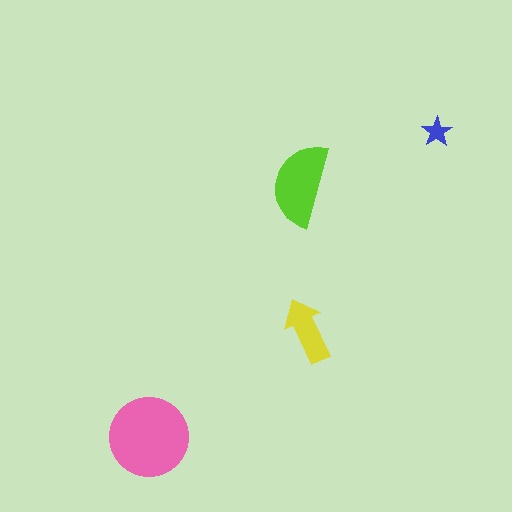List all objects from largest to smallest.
The pink circle, the lime semicircle, the yellow arrow, the blue star.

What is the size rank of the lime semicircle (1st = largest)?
2nd.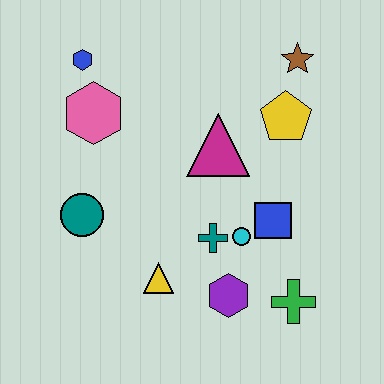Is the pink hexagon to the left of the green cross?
Yes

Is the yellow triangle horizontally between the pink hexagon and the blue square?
Yes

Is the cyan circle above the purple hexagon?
Yes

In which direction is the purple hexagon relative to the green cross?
The purple hexagon is to the left of the green cross.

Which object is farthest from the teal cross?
The blue hexagon is farthest from the teal cross.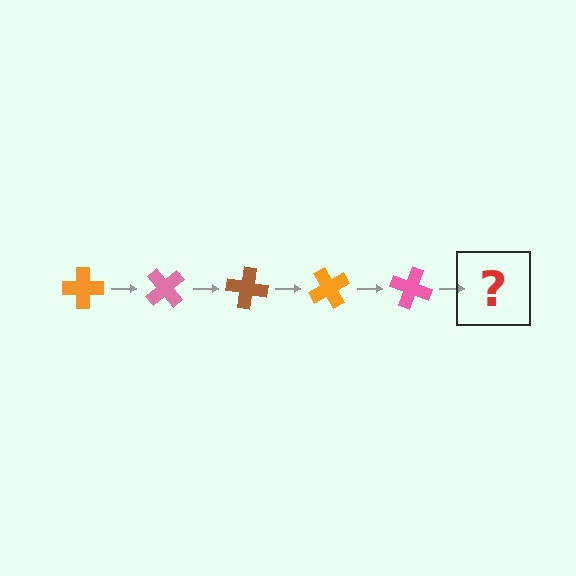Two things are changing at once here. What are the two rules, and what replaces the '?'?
The two rules are that it rotates 50 degrees each step and the color cycles through orange, pink, and brown. The '?' should be a brown cross, rotated 250 degrees from the start.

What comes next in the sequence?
The next element should be a brown cross, rotated 250 degrees from the start.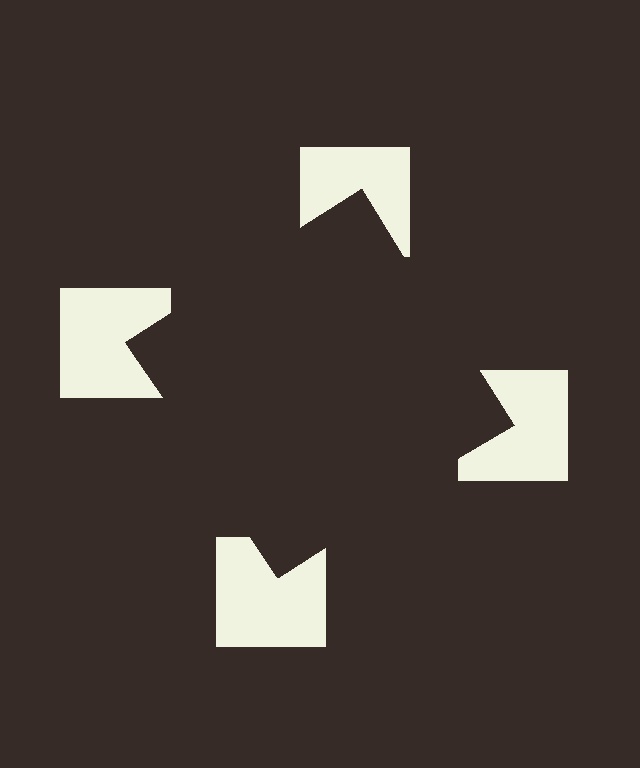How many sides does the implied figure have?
4 sides.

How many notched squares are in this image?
There are 4 — one at each vertex of the illusory square.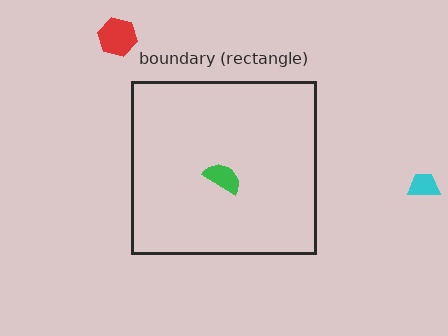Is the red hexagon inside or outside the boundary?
Outside.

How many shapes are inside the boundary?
1 inside, 2 outside.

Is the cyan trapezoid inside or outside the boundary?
Outside.